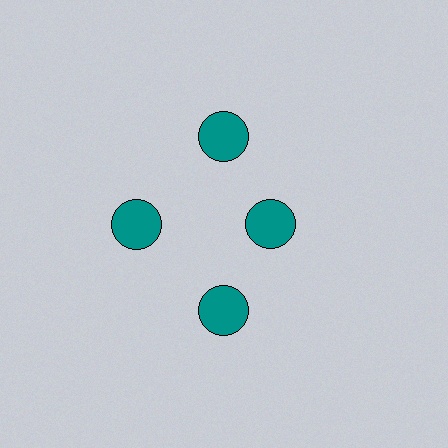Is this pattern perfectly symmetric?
No. The 4 teal circles are arranged in a ring, but one element near the 3 o'clock position is pulled inward toward the center, breaking the 4-fold rotational symmetry.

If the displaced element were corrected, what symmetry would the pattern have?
It would have 4-fold rotational symmetry — the pattern would map onto itself every 90 degrees.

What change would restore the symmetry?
The symmetry would be restored by moving it outward, back onto the ring so that all 4 circles sit at equal angles and equal distance from the center.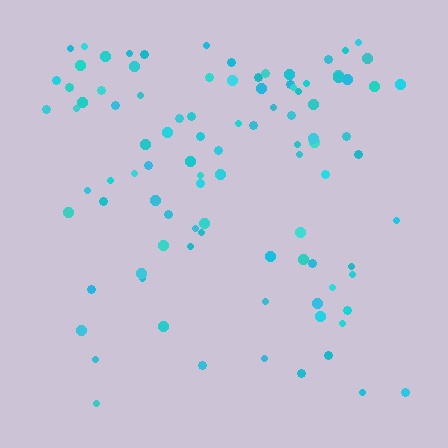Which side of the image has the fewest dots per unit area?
The bottom.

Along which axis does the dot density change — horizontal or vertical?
Vertical.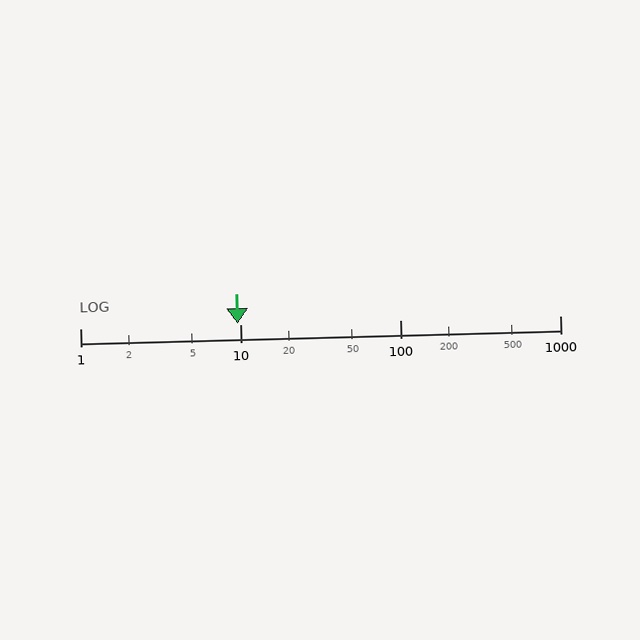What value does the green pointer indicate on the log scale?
The pointer indicates approximately 9.7.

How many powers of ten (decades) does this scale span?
The scale spans 3 decades, from 1 to 1000.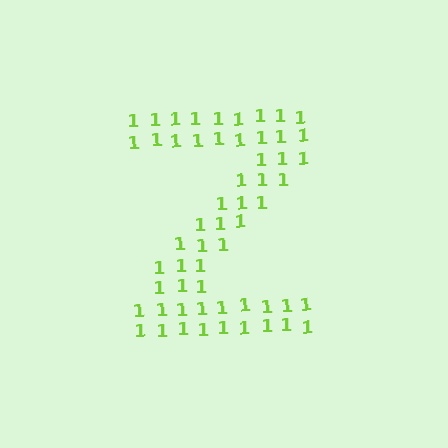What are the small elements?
The small elements are digit 1's.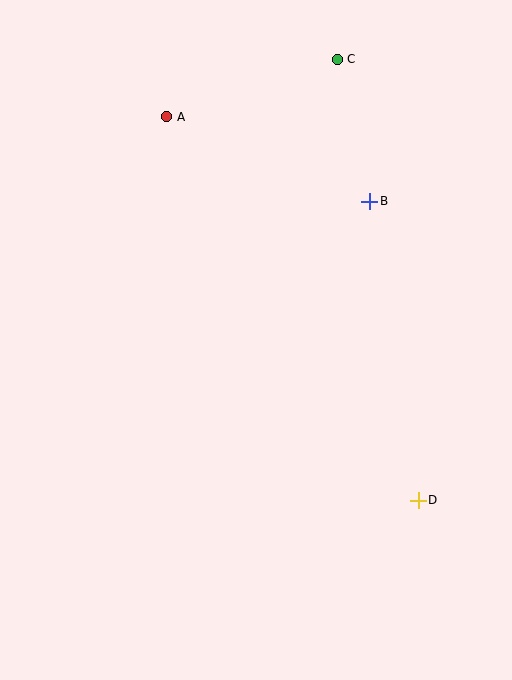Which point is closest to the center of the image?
Point B at (370, 201) is closest to the center.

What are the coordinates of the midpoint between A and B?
The midpoint between A and B is at (268, 159).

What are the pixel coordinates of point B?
Point B is at (370, 201).